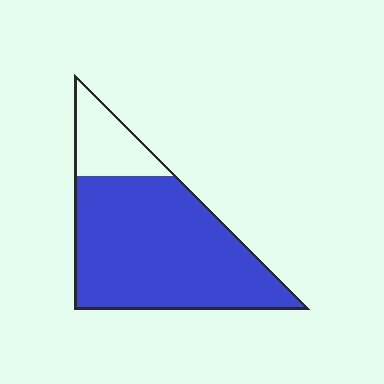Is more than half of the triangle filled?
Yes.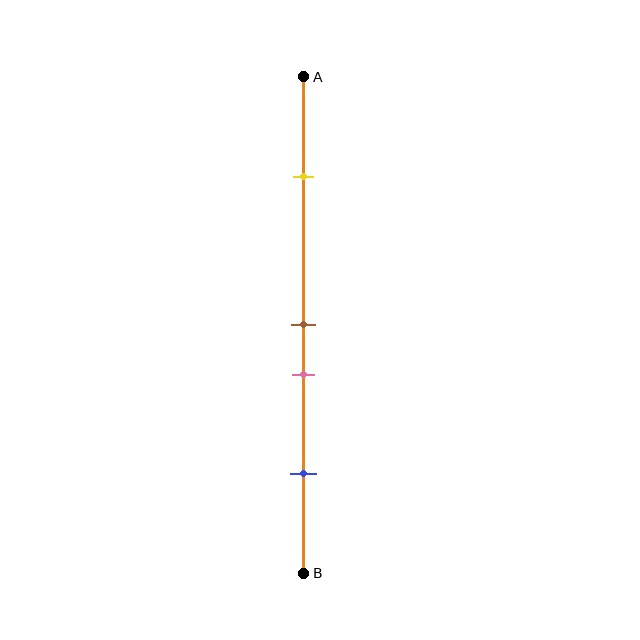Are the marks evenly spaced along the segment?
No, the marks are not evenly spaced.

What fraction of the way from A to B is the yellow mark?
The yellow mark is approximately 20% (0.2) of the way from A to B.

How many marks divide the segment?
There are 4 marks dividing the segment.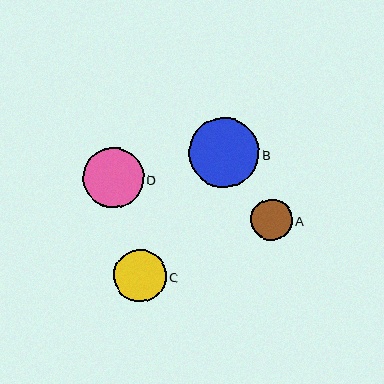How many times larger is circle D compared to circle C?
Circle D is approximately 1.2 times the size of circle C.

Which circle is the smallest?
Circle A is the smallest with a size of approximately 41 pixels.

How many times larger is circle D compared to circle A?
Circle D is approximately 1.5 times the size of circle A.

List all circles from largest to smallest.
From largest to smallest: B, D, C, A.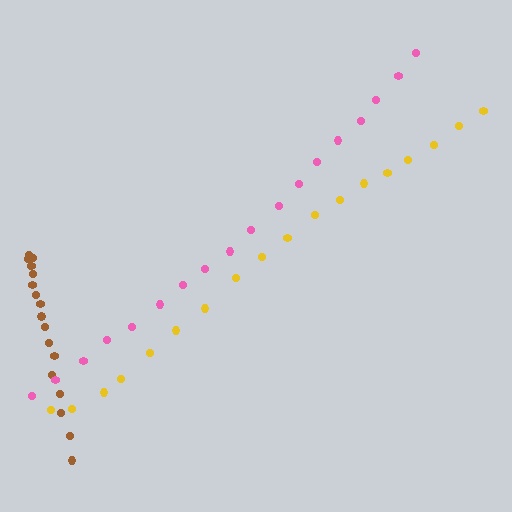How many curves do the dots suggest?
There are 3 distinct paths.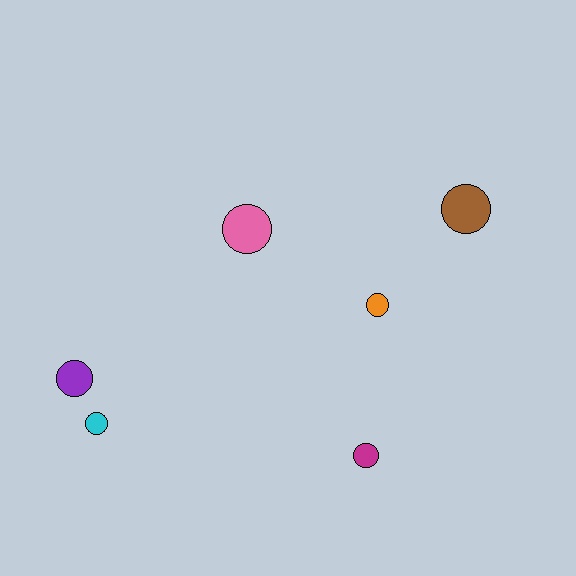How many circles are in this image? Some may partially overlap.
There are 6 circles.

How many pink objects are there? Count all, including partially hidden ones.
There is 1 pink object.